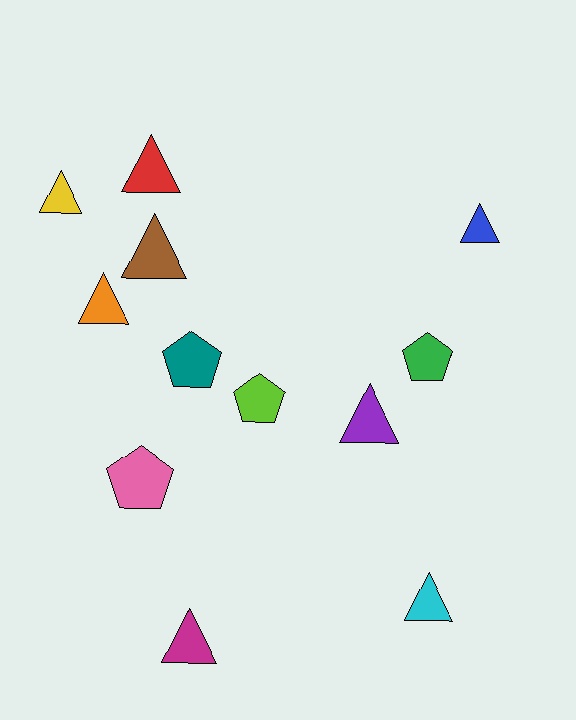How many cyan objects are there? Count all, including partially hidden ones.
There is 1 cyan object.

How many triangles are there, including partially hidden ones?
There are 8 triangles.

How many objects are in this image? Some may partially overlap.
There are 12 objects.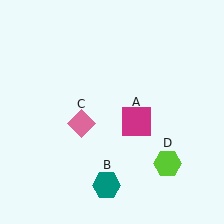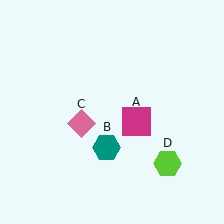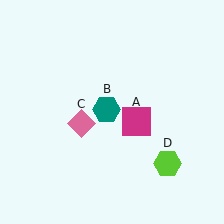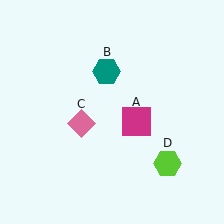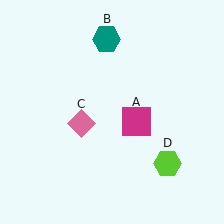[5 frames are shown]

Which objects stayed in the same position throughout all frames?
Magenta square (object A) and pink diamond (object C) and lime hexagon (object D) remained stationary.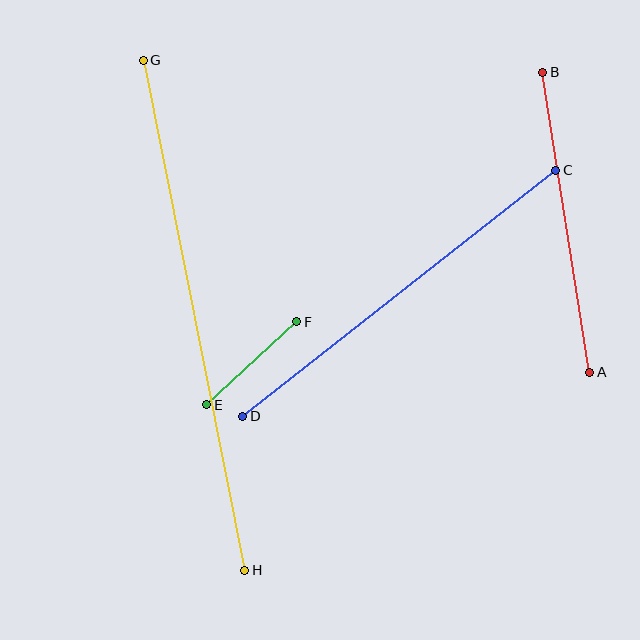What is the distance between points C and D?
The distance is approximately 398 pixels.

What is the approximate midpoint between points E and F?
The midpoint is at approximately (252, 363) pixels.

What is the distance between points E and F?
The distance is approximately 123 pixels.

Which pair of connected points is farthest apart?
Points G and H are farthest apart.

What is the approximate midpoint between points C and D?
The midpoint is at approximately (399, 293) pixels.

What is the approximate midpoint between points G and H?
The midpoint is at approximately (194, 315) pixels.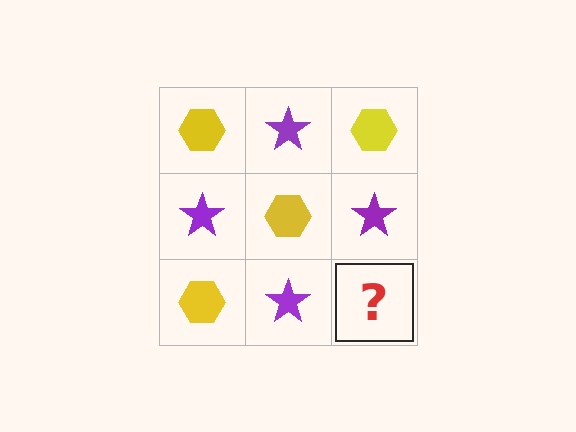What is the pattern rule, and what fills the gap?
The rule is that it alternates yellow hexagon and purple star in a checkerboard pattern. The gap should be filled with a yellow hexagon.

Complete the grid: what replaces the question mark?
The question mark should be replaced with a yellow hexagon.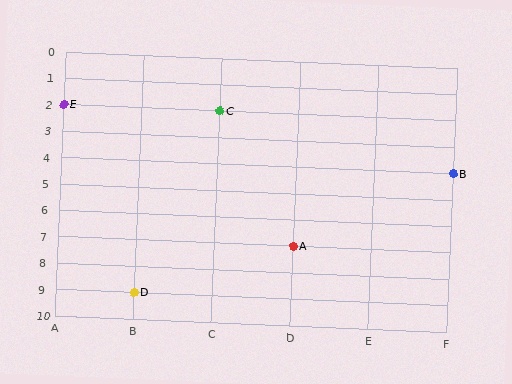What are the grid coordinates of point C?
Point C is at grid coordinates (C, 2).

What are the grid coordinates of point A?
Point A is at grid coordinates (D, 7).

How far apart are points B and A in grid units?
Points B and A are 2 columns and 3 rows apart (about 3.6 grid units diagonally).